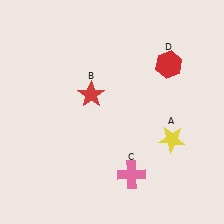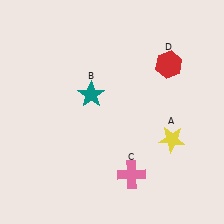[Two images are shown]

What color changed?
The star (B) changed from red in Image 1 to teal in Image 2.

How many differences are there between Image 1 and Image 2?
There is 1 difference between the two images.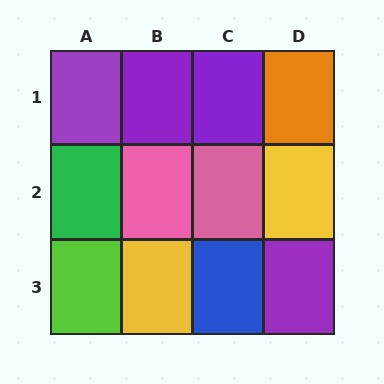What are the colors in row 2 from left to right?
Green, pink, pink, yellow.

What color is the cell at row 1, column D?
Orange.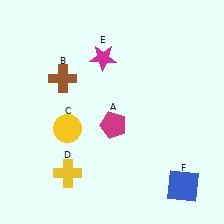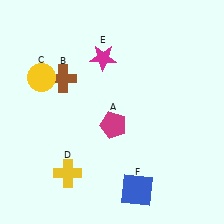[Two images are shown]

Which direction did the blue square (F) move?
The blue square (F) moved left.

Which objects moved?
The objects that moved are: the yellow circle (C), the blue square (F).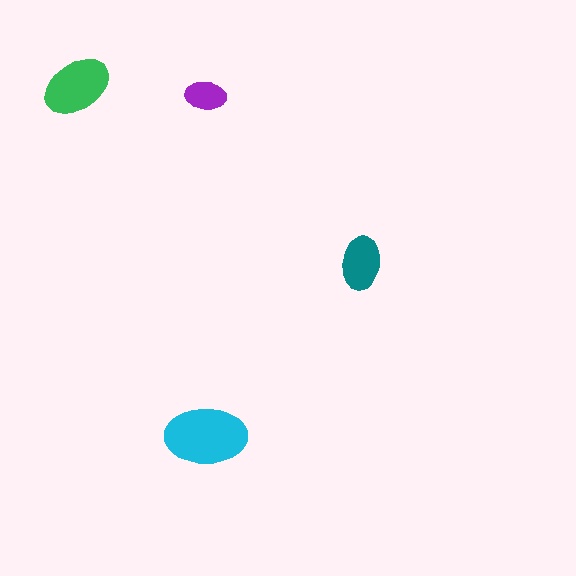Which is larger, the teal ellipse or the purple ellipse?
The teal one.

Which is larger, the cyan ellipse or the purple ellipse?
The cyan one.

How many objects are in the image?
There are 4 objects in the image.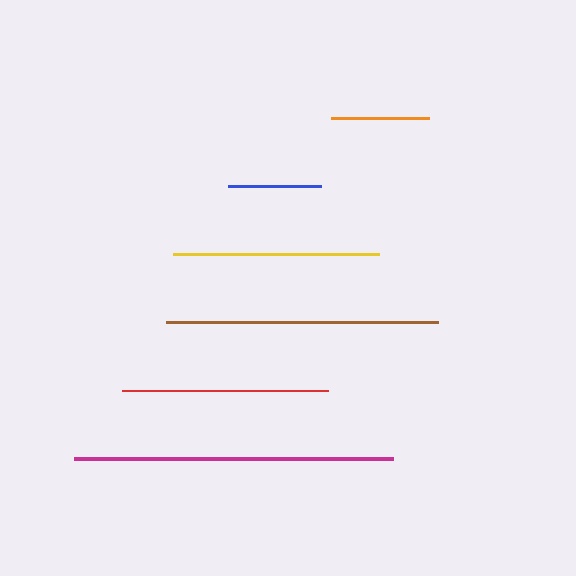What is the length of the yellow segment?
The yellow segment is approximately 206 pixels long.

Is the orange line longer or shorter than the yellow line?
The yellow line is longer than the orange line.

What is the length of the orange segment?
The orange segment is approximately 98 pixels long.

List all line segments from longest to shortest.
From longest to shortest: magenta, brown, yellow, red, orange, blue.